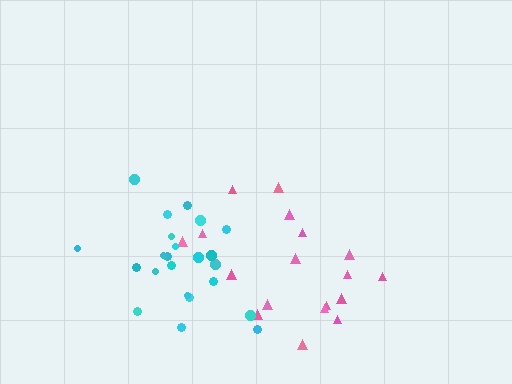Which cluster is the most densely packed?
Cyan.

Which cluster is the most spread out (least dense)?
Pink.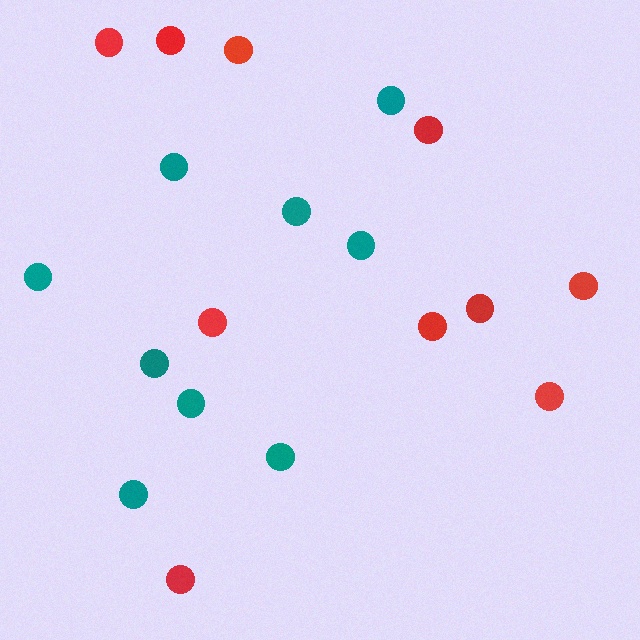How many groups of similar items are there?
There are 2 groups: one group of red circles (10) and one group of teal circles (9).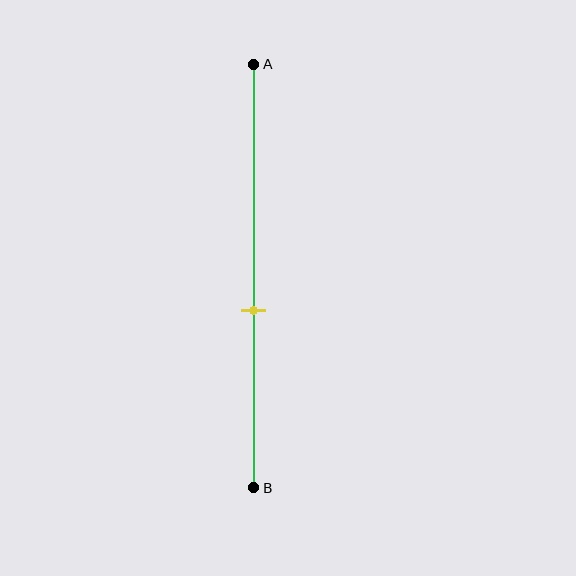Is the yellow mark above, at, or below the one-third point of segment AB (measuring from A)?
The yellow mark is below the one-third point of segment AB.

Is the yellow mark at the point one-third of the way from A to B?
No, the mark is at about 60% from A, not at the 33% one-third point.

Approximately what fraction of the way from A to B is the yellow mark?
The yellow mark is approximately 60% of the way from A to B.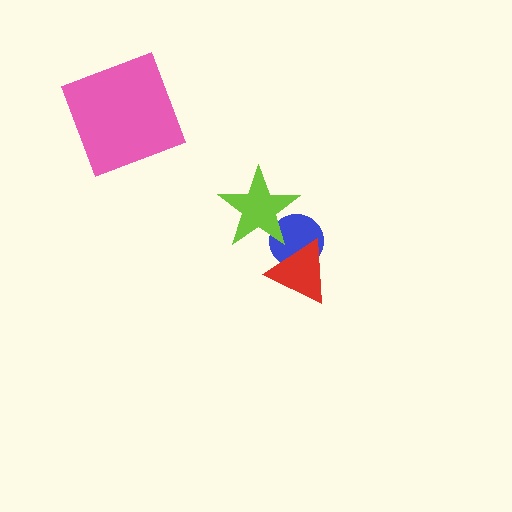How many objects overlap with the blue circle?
2 objects overlap with the blue circle.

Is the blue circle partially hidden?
Yes, it is partially covered by another shape.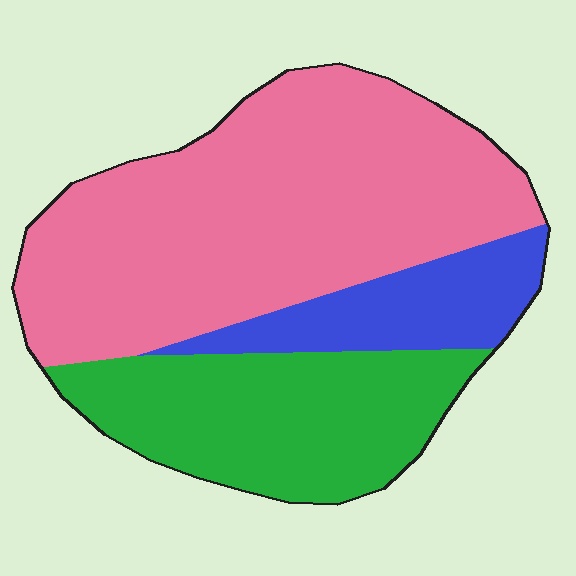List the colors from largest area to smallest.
From largest to smallest: pink, green, blue.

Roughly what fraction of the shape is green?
Green covers roughly 30% of the shape.